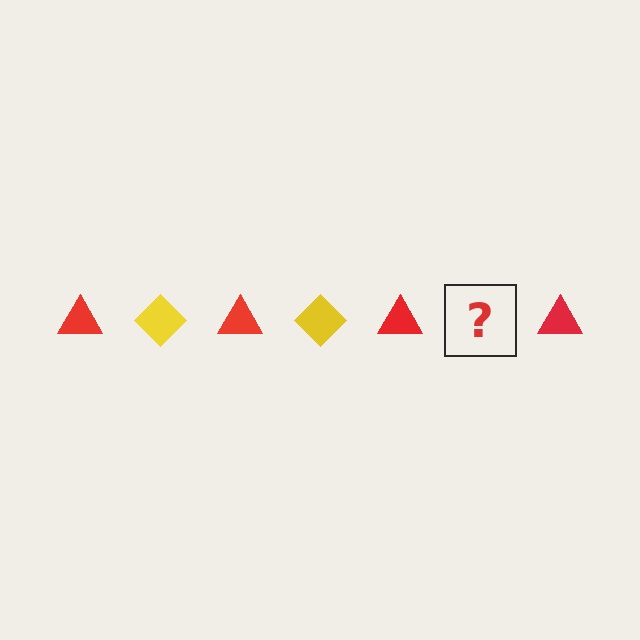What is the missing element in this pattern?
The missing element is a yellow diamond.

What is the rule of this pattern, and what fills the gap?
The rule is that the pattern alternates between red triangle and yellow diamond. The gap should be filled with a yellow diamond.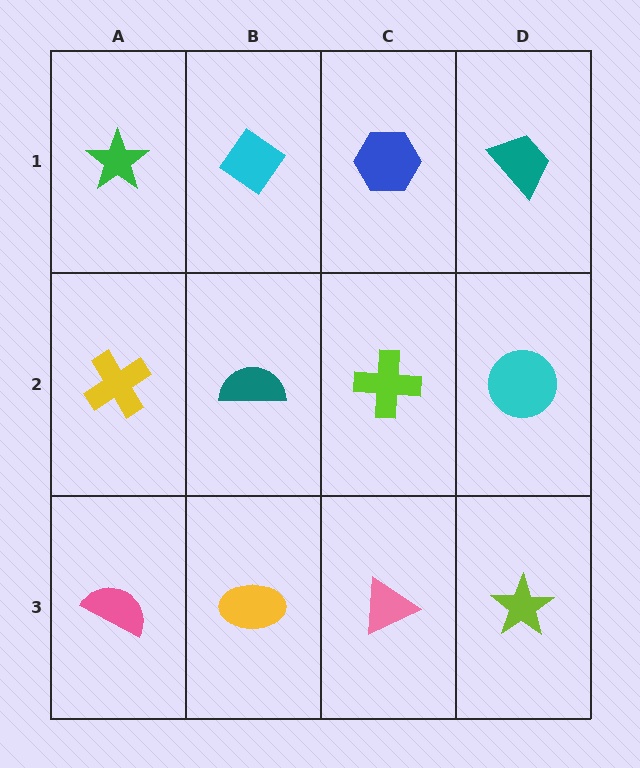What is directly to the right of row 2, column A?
A teal semicircle.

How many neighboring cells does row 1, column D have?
2.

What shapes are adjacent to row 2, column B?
A cyan diamond (row 1, column B), a yellow ellipse (row 3, column B), a yellow cross (row 2, column A), a lime cross (row 2, column C).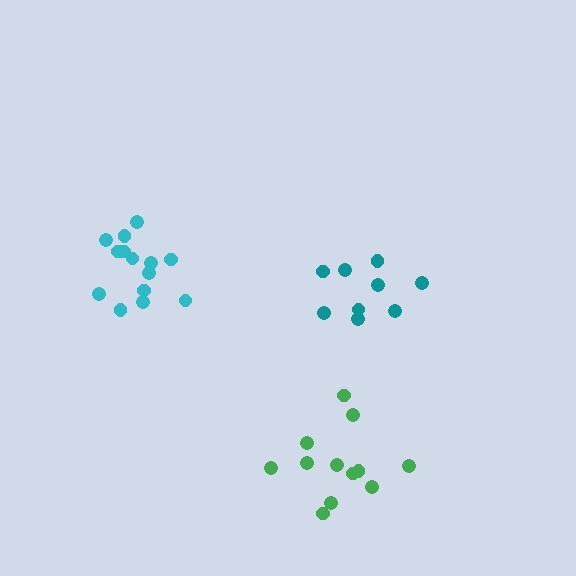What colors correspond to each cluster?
The clusters are colored: teal, cyan, green.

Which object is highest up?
The cyan cluster is topmost.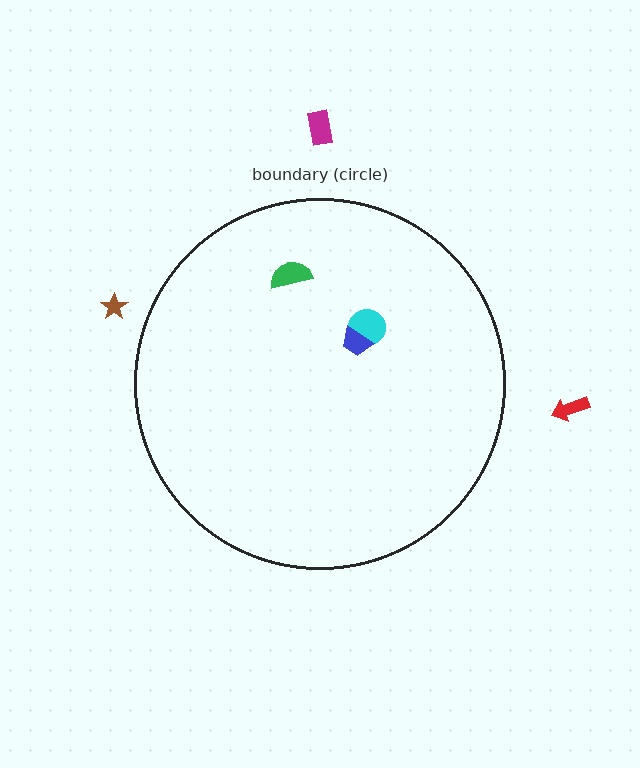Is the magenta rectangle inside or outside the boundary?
Outside.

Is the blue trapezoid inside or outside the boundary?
Inside.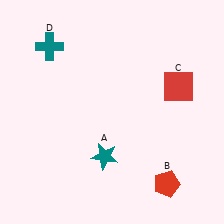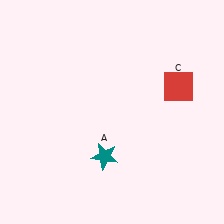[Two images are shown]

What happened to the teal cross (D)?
The teal cross (D) was removed in Image 2. It was in the top-left area of Image 1.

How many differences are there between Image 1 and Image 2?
There are 2 differences between the two images.